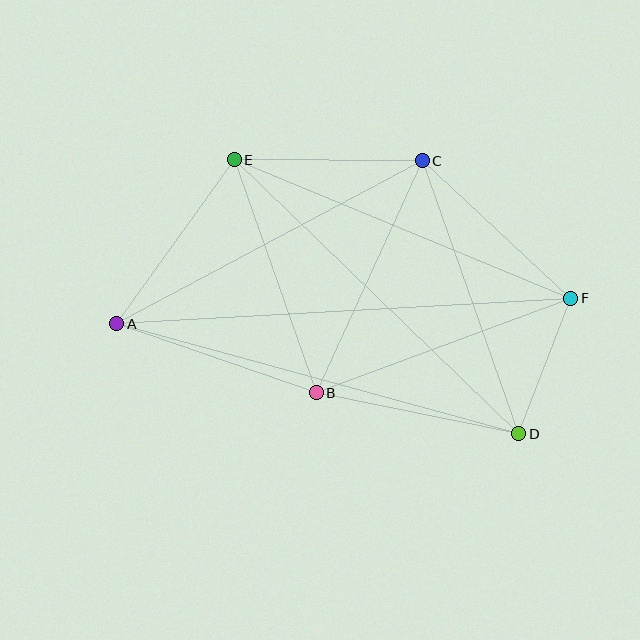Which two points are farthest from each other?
Points A and F are farthest from each other.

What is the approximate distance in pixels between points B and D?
The distance between B and D is approximately 207 pixels.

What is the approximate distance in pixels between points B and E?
The distance between B and E is approximately 247 pixels.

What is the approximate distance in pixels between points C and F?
The distance between C and F is approximately 203 pixels.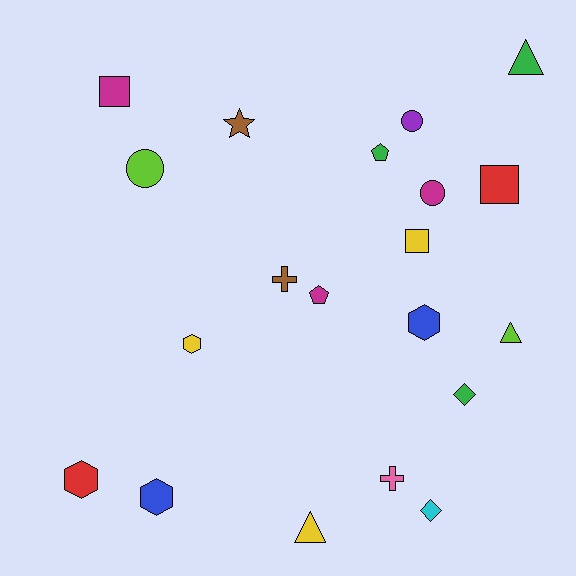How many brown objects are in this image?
There are 2 brown objects.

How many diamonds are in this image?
There are 2 diamonds.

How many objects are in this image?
There are 20 objects.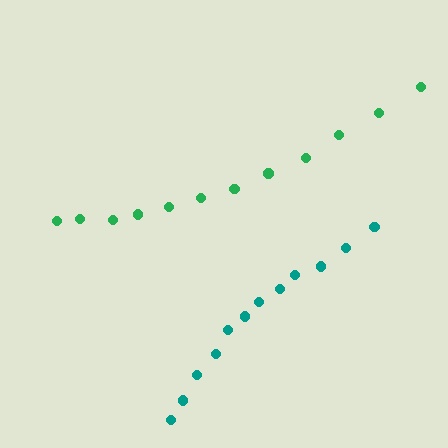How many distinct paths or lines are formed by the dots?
There are 2 distinct paths.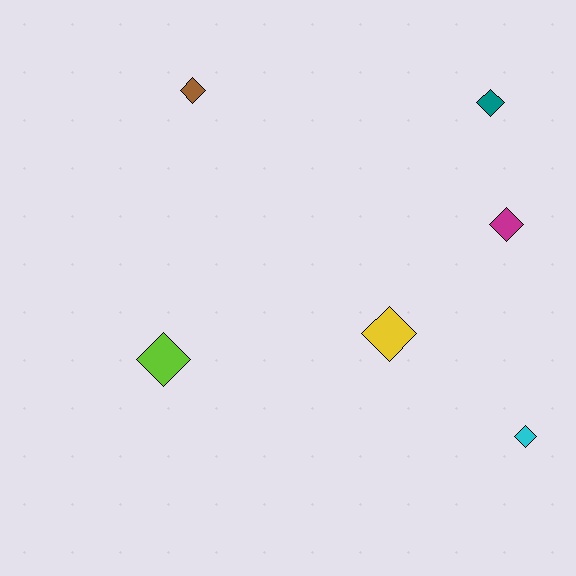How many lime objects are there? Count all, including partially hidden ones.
There is 1 lime object.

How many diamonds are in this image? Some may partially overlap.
There are 6 diamonds.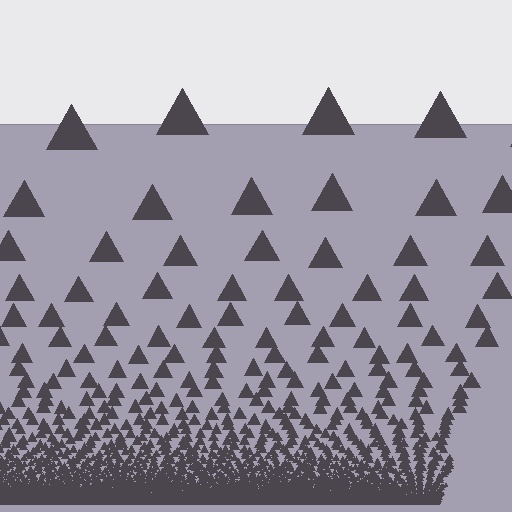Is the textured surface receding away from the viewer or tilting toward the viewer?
The surface appears to tilt toward the viewer. Texture elements get larger and sparser toward the top.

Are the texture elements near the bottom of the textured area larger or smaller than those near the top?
Smaller. The gradient is inverted — elements near the bottom are smaller and denser.